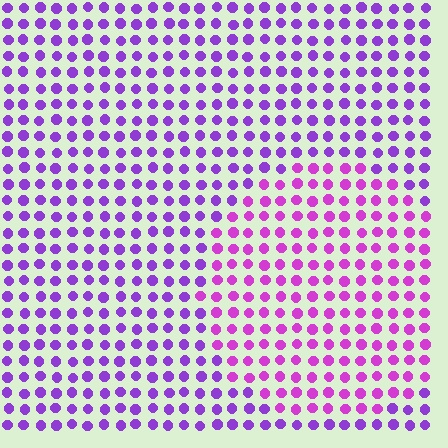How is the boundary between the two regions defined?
The boundary is defined purely by a slight shift in hue (about 28 degrees). Spacing, size, and orientation are identical on both sides.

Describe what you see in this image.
The image is filled with small purple elements in a uniform arrangement. A circle-shaped region is visible where the elements are tinted to a slightly different hue, forming a subtle color boundary.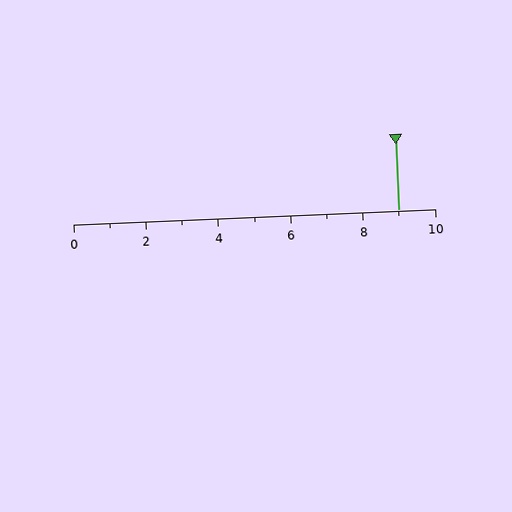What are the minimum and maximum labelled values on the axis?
The axis runs from 0 to 10.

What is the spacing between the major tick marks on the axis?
The major ticks are spaced 2 apart.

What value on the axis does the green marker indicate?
The marker indicates approximately 9.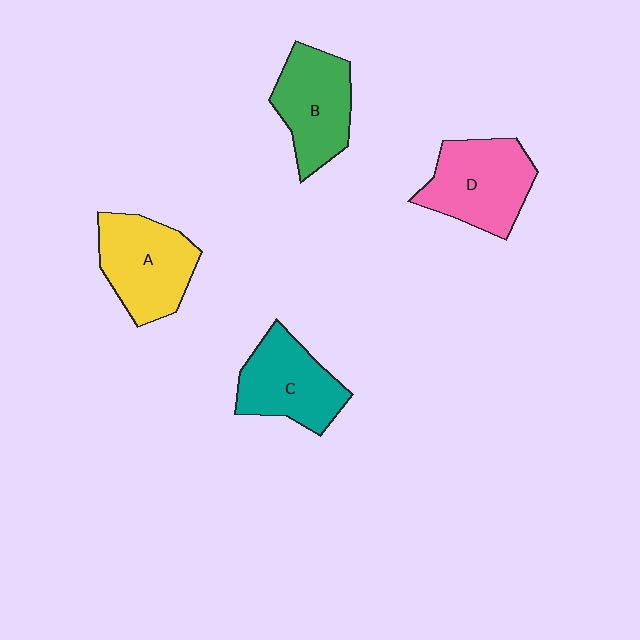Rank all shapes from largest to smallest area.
From largest to smallest: D (pink), A (yellow), B (green), C (teal).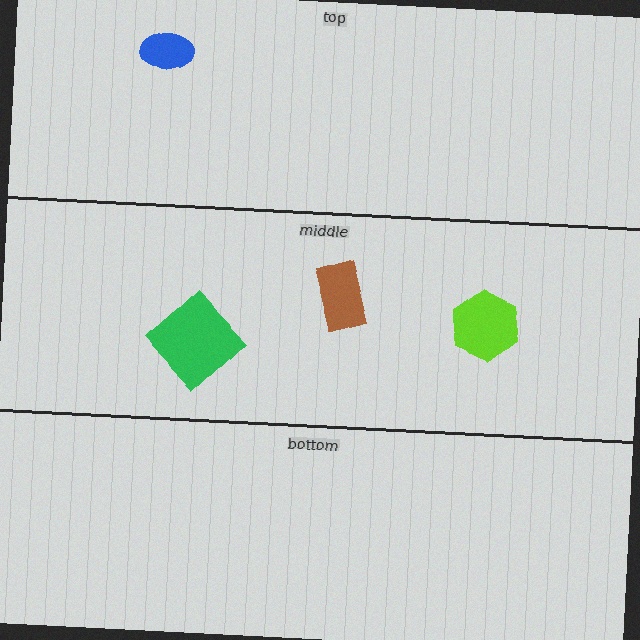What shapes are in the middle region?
The brown rectangle, the lime hexagon, the green diamond.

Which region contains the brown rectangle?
The middle region.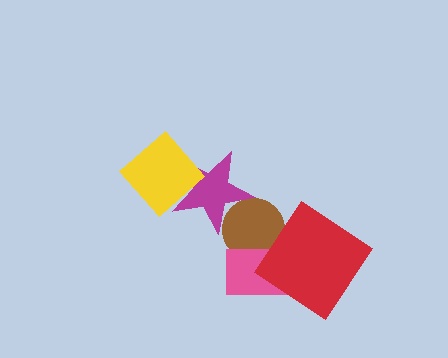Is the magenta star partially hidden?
Yes, it is partially covered by another shape.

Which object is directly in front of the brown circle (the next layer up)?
The pink rectangle is directly in front of the brown circle.